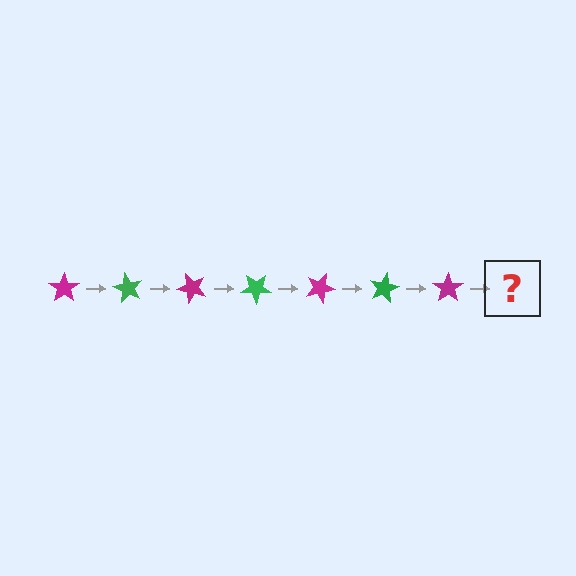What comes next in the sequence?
The next element should be a green star, rotated 420 degrees from the start.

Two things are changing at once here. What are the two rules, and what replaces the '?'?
The two rules are that it rotates 60 degrees each step and the color cycles through magenta and green. The '?' should be a green star, rotated 420 degrees from the start.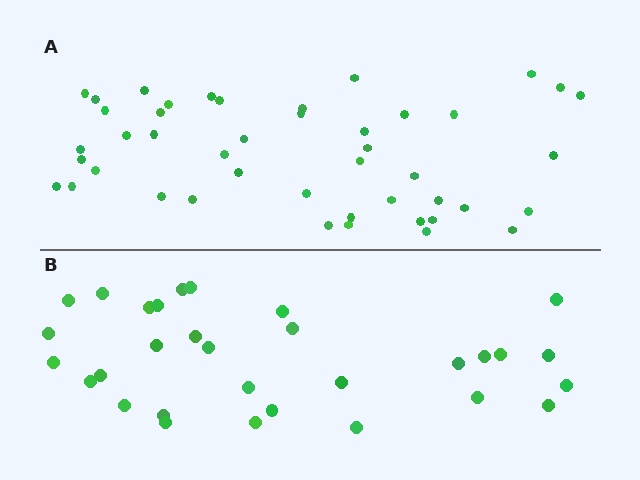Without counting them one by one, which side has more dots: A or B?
Region A (the top region) has more dots.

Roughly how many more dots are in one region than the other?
Region A has approximately 15 more dots than region B.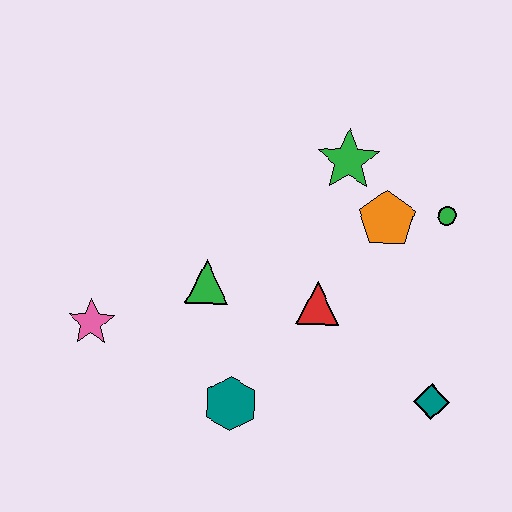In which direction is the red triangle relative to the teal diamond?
The red triangle is to the left of the teal diamond.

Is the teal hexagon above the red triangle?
No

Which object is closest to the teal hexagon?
The green triangle is closest to the teal hexagon.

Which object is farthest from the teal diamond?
The pink star is farthest from the teal diamond.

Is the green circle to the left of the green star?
No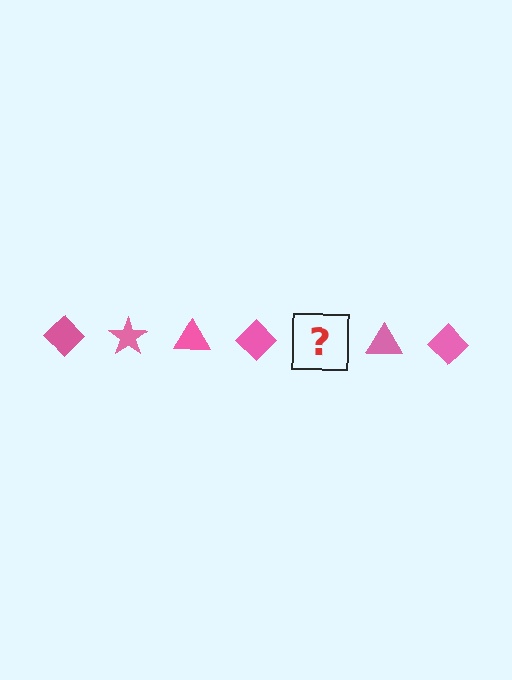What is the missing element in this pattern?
The missing element is a pink star.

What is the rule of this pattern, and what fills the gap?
The rule is that the pattern cycles through diamond, star, triangle shapes in pink. The gap should be filled with a pink star.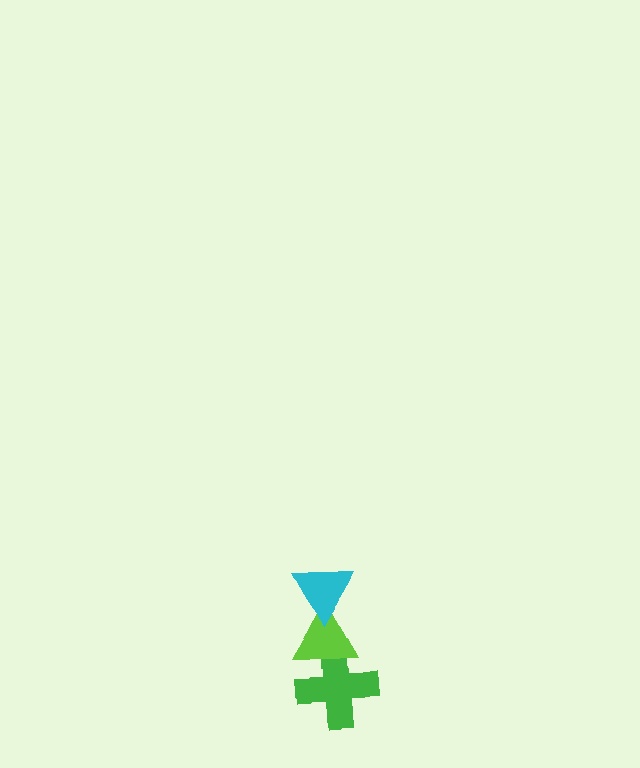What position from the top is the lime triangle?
The lime triangle is 2nd from the top.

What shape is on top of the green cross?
The lime triangle is on top of the green cross.